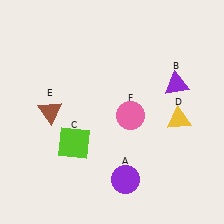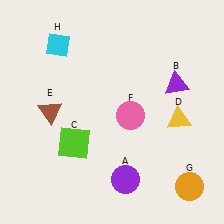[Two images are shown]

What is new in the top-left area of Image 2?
A cyan diamond (H) was added in the top-left area of Image 2.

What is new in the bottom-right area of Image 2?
An orange circle (G) was added in the bottom-right area of Image 2.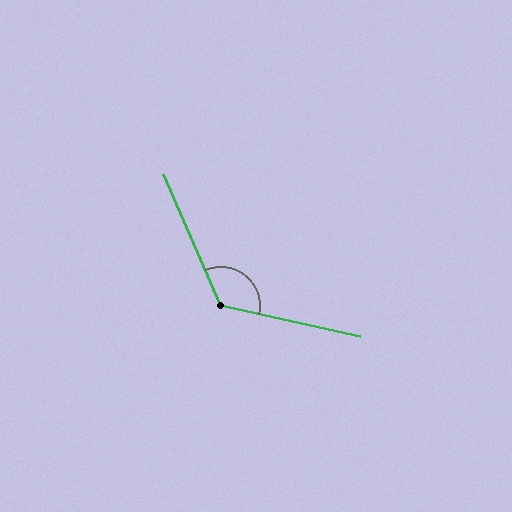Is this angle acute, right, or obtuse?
It is obtuse.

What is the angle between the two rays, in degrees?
Approximately 126 degrees.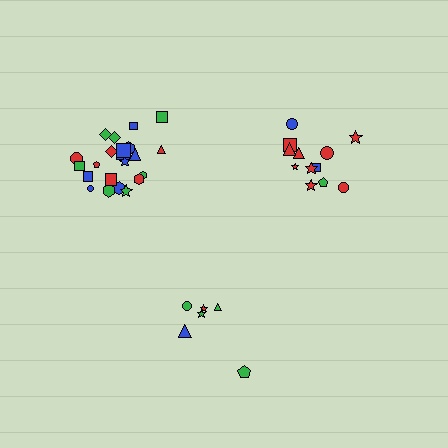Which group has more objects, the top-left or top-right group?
The top-left group.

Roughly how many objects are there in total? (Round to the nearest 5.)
Roughly 40 objects in total.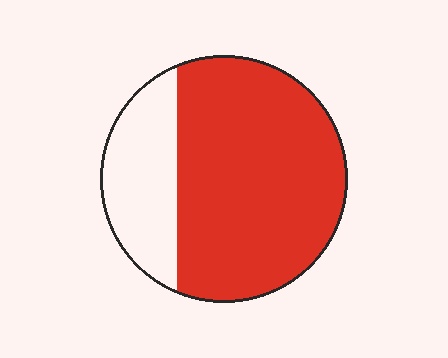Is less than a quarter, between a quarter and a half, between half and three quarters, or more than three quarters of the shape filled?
Between half and three quarters.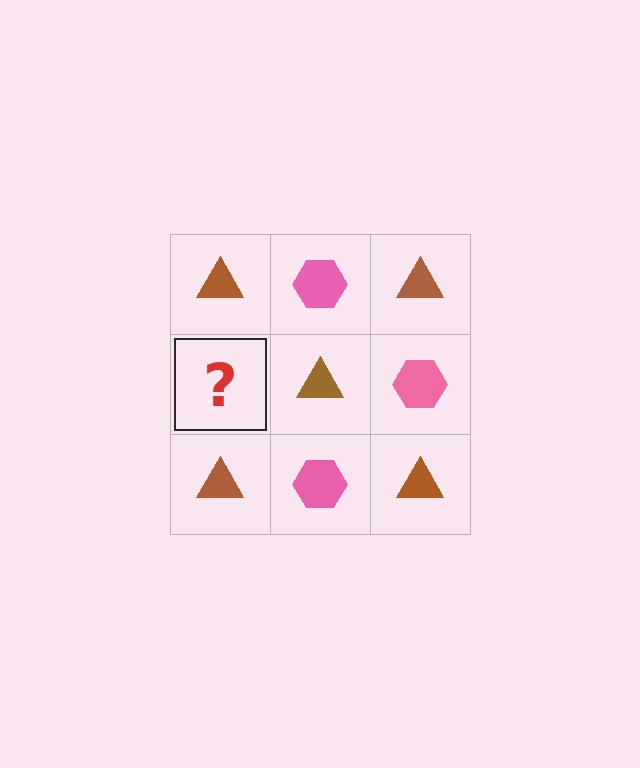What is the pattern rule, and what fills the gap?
The rule is that it alternates brown triangle and pink hexagon in a checkerboard pattern. The gap should be filled with a pink hexagon.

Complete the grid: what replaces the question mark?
The question mark should be replaced with a pink hexagon.